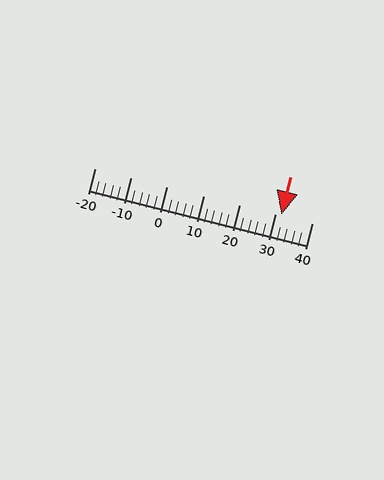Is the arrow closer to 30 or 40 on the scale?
The arrow is closer to 30.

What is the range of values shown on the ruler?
The ruler shows values from -20 to 40.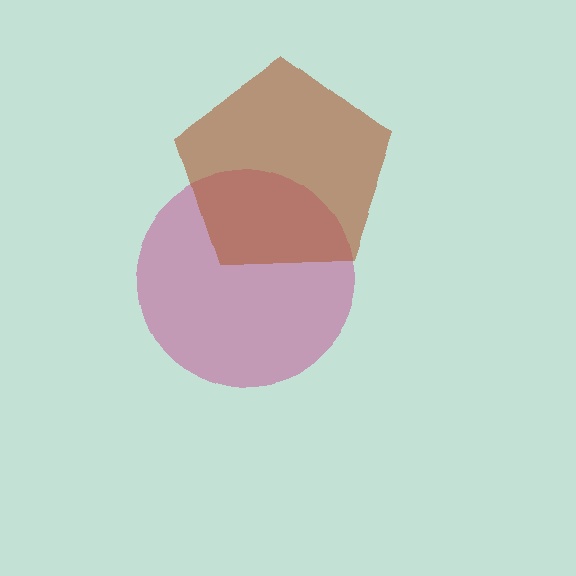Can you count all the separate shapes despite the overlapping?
Yes, there are 2 separate shapes.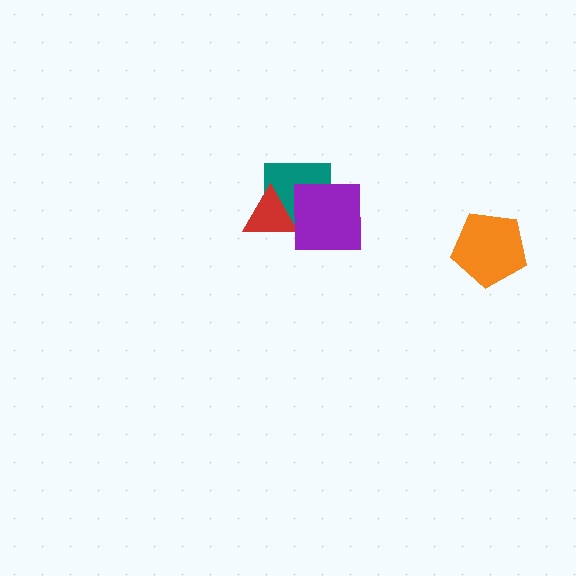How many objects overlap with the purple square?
2 objects overlap with the purple square.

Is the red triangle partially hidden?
Yes, it is partially covered by another shape.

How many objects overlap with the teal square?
2 objects overlap with the teal square.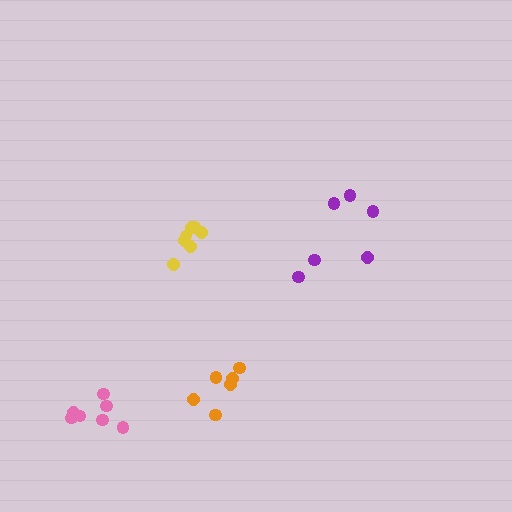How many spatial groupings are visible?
There are 4 spatial groupings.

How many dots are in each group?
Group 1: 6 dots, Group 2: 7 dots, Group 3: 6 dots, Group 4: 7 dots (26 total).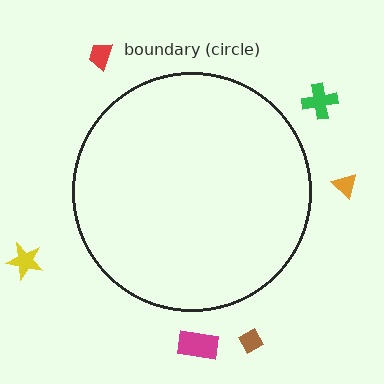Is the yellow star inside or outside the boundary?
Outside.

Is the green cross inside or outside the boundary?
Outside.